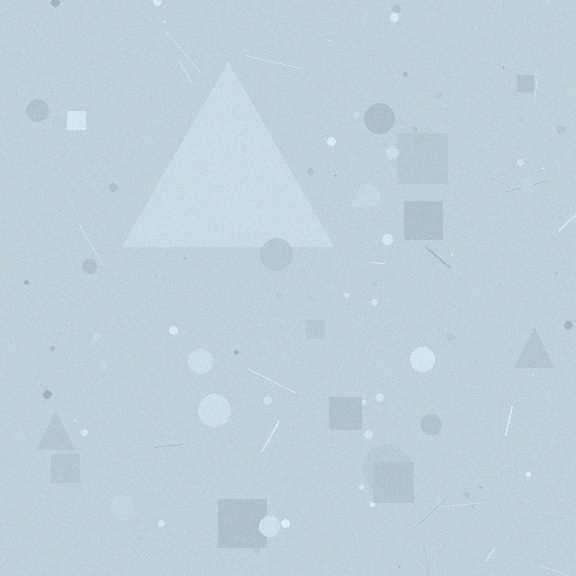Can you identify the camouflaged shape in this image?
The camouflaged shape is a triangle.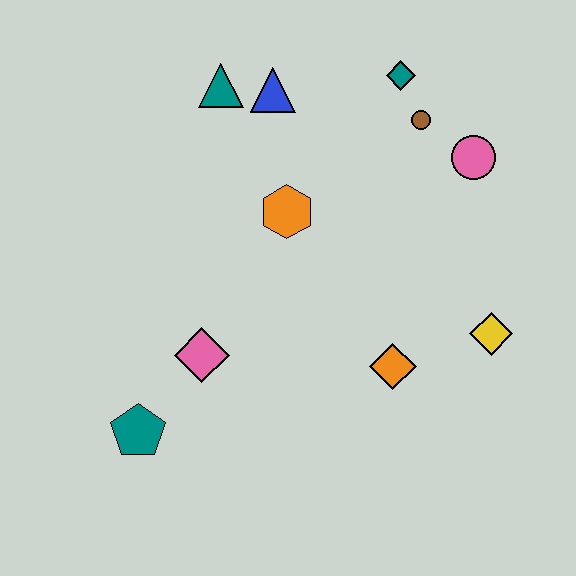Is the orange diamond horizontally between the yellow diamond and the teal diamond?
No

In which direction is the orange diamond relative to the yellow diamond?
The orange diamond is to the left of the yellow diamond.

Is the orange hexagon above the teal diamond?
No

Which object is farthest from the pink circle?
The teal pentagon is farthest from the pink circle.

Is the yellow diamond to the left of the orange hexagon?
No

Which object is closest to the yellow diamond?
The orange diamond is closest to the yellow diamond.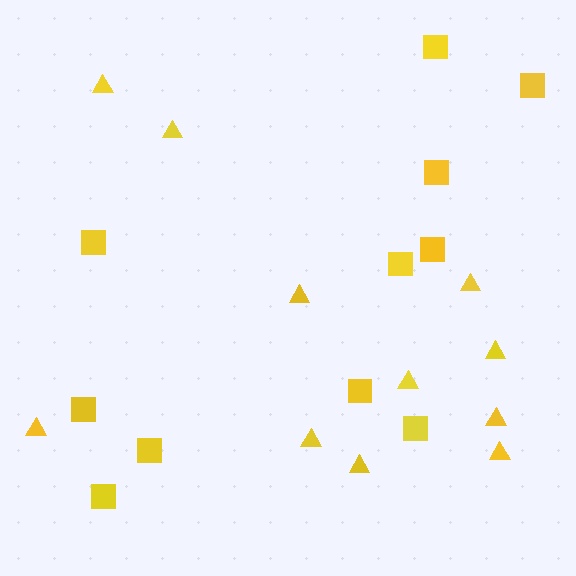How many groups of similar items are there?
There are 2 groups: one group of squares (11) and one group of triangles (11).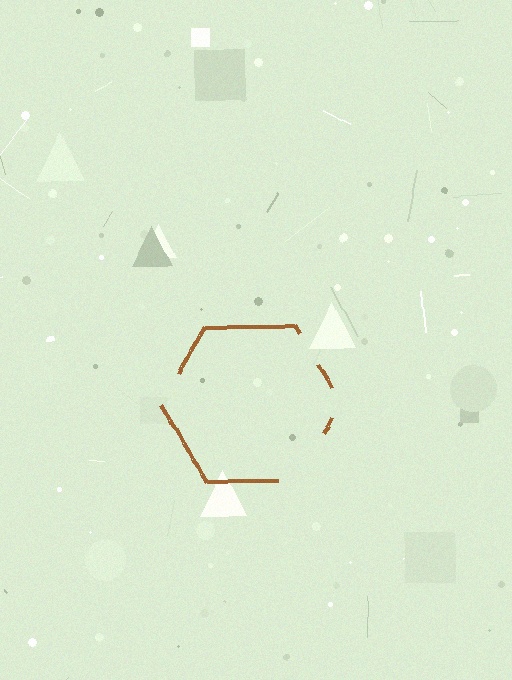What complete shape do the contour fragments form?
The contour fragments form a hexagon.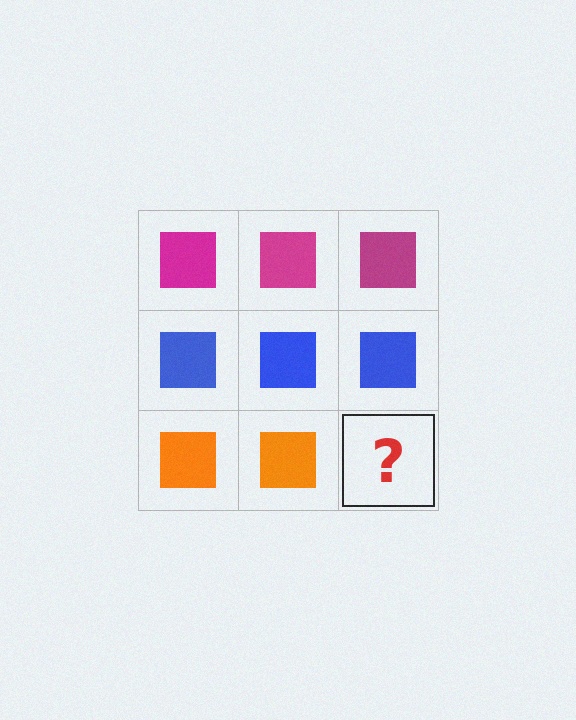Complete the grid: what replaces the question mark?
The question mark should be replaced with an orange square.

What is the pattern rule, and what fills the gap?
The rule is that each row has a consistent color. The gap should be filled with an orange square.